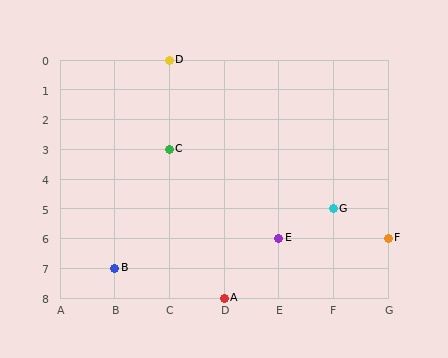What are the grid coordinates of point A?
Point A is at grid coordinates (D, 8).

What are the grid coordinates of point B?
Point B is at grid coordinates (B, 7).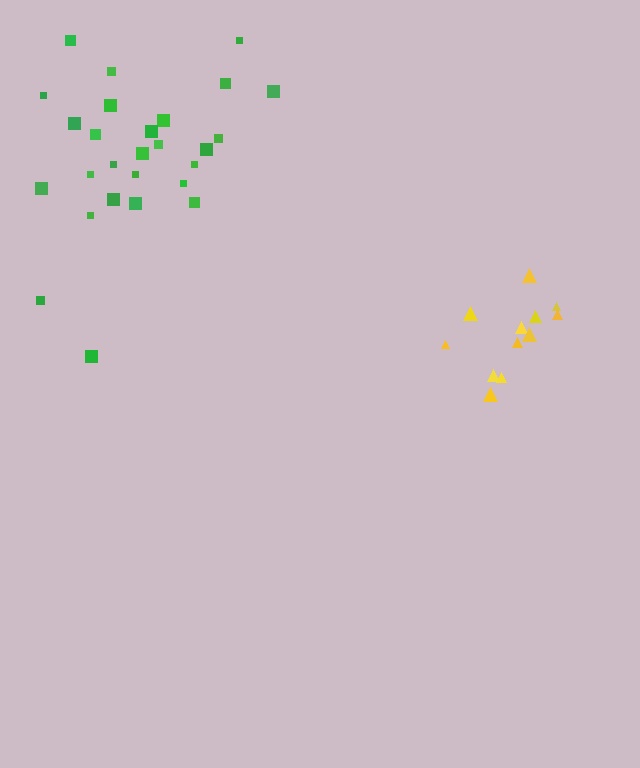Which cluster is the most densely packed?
Yellow.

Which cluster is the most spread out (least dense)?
Green.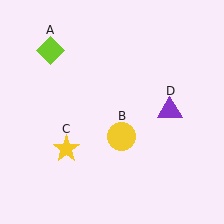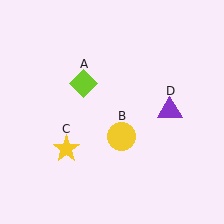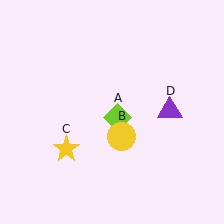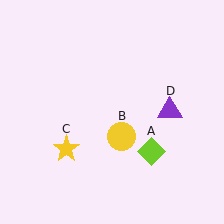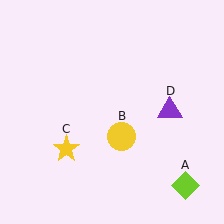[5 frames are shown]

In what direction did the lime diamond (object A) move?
The lime diamond (object A) moved down and to the right.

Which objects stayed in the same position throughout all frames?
Yellow circle (object B) and yellow star (object C) and purple triangle (object D) remained stationary.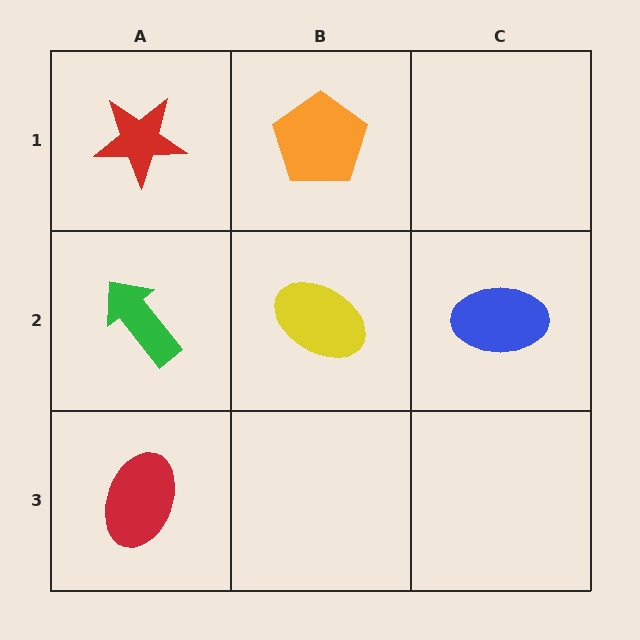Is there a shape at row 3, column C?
No, that cell is empty.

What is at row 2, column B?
A yellow ellipse.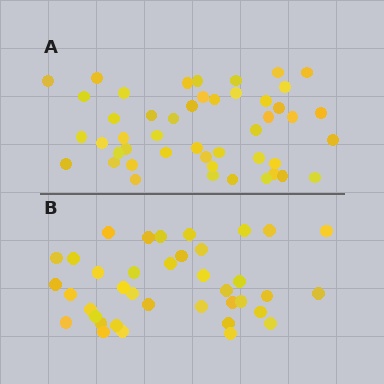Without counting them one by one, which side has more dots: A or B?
Region A (the top region) has more dots.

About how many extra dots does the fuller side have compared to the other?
Region A has roughly 8 or so more dots than region B.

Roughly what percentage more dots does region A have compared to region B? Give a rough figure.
About 25% more.